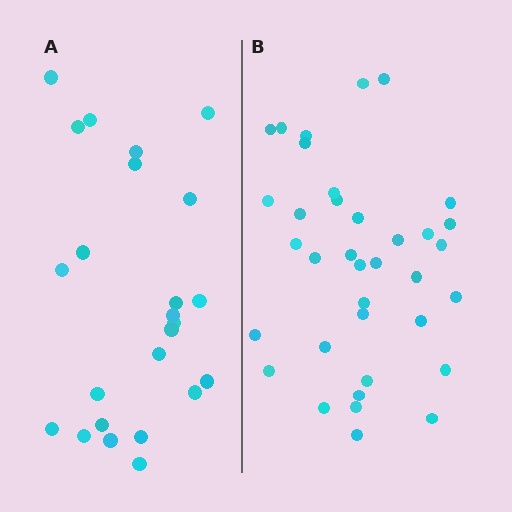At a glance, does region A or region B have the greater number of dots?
Region B (the right region) has more dots.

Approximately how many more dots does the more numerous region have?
Region B has roughly 12 or so more dots than region A.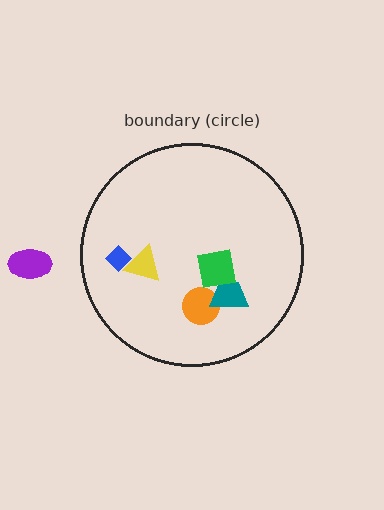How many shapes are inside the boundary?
5 inside, 1 outside.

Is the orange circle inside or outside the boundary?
Inside.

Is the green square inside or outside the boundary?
Inside.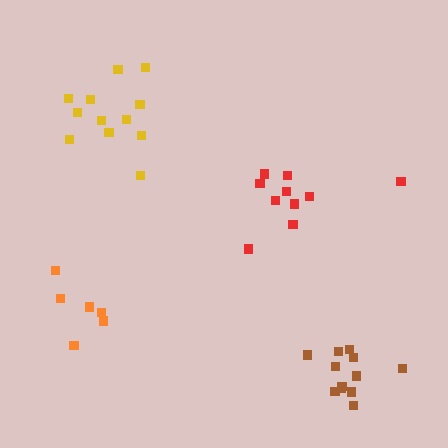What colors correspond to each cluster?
The clusters are colored: red, orange, yellow, brown.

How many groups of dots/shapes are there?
There are 4 groups.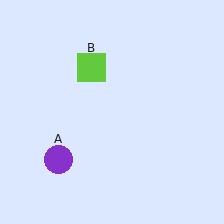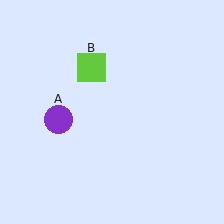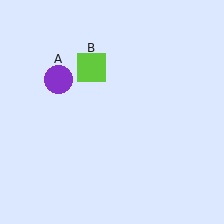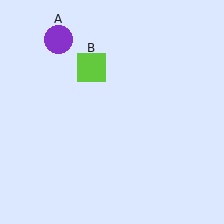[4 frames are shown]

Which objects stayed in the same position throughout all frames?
Lime square (object B) remained stationary.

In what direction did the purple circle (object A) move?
The purple circle (object A) moved up.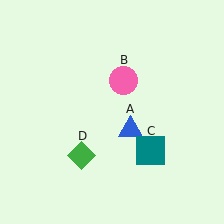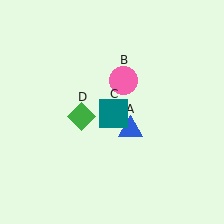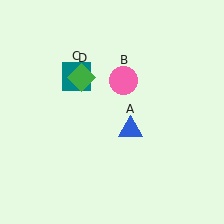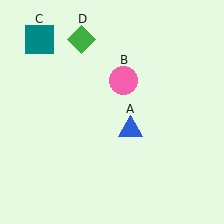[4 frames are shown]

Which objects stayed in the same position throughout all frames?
Blue triangle (object A) and pink circle (object B) remained stationary.